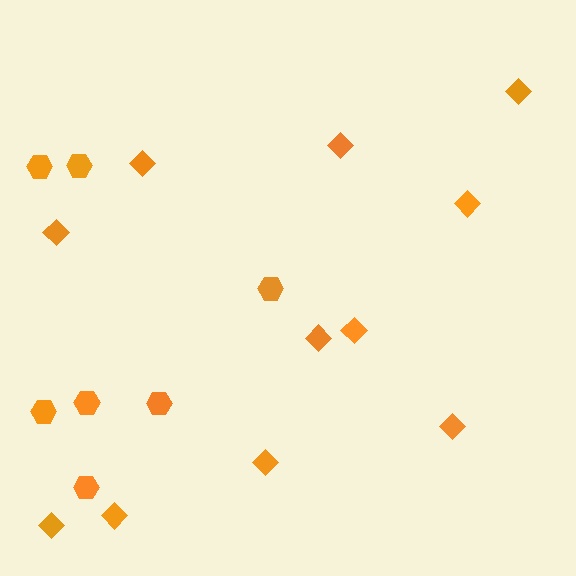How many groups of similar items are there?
There are 2 groups: one group of diamonds (11) and one group of hexagons (7).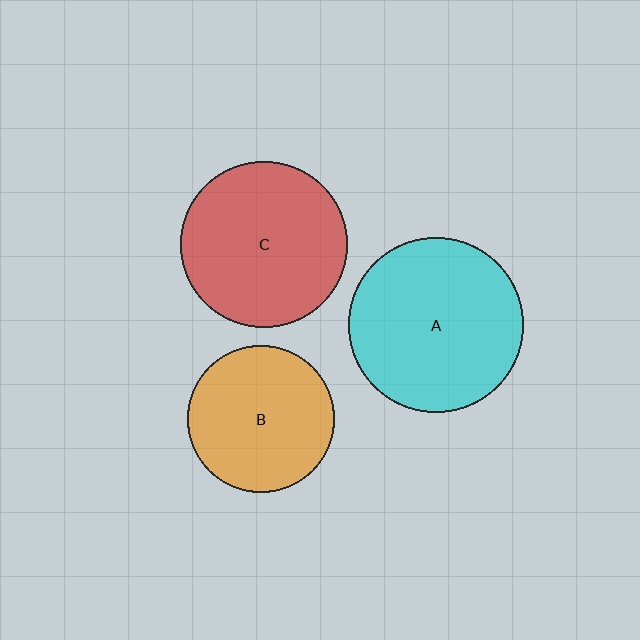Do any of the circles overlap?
No, none of the circles overlap.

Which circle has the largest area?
Circle A (cyan).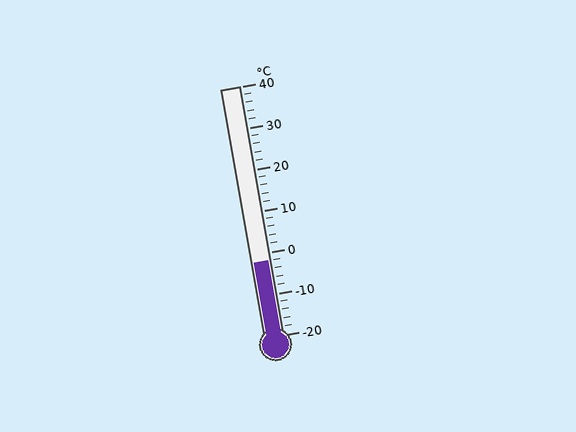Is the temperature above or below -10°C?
The temperature is above -10°C.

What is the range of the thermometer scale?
The thermometer scale ranges from -20°C to 40°C.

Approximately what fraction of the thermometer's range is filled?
The thermometer is filled to approximately 30% of its range.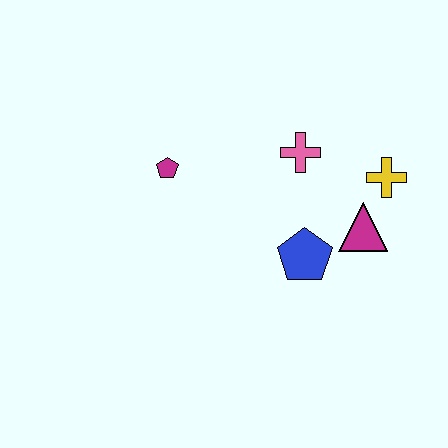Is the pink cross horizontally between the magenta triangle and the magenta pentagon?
Yes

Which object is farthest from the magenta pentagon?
The yellow cross is farthest from the magenta pentagon.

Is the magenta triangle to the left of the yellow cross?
Yes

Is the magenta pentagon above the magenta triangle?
Yes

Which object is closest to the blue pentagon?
The magenta triangle is closest to the blue pentagon.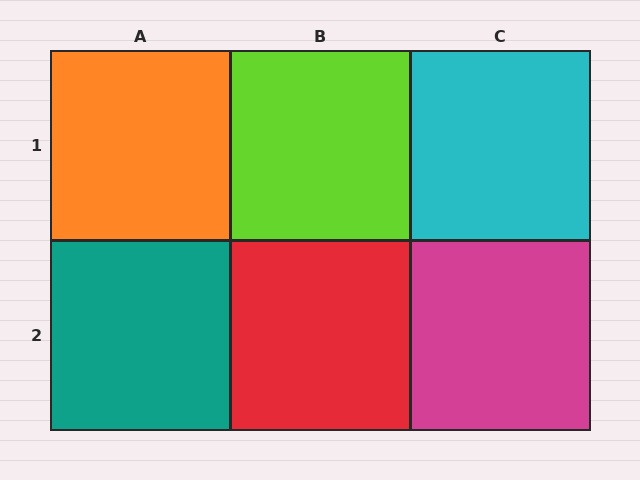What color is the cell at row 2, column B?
Red.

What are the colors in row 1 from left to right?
Orange, lime, cyan.